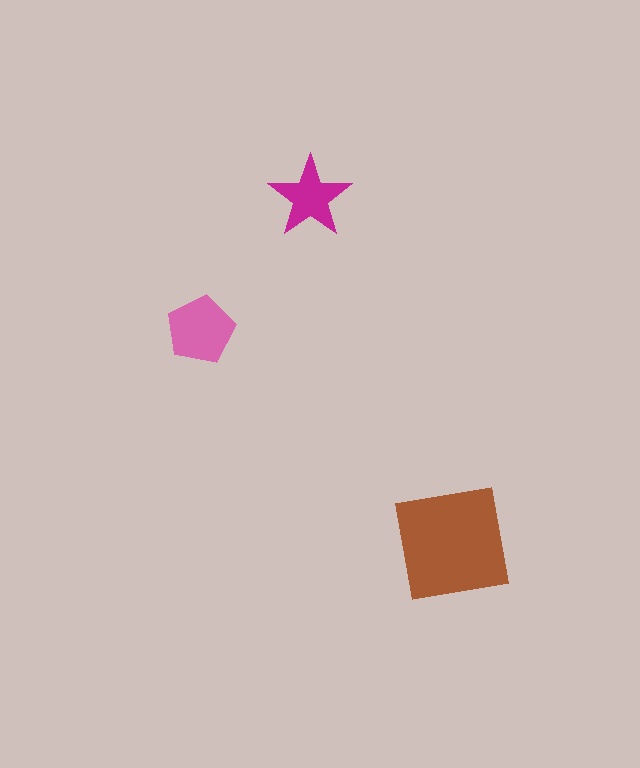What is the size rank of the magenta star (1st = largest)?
3rd.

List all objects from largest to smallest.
The brown square, the pink pentagon, the magenta star.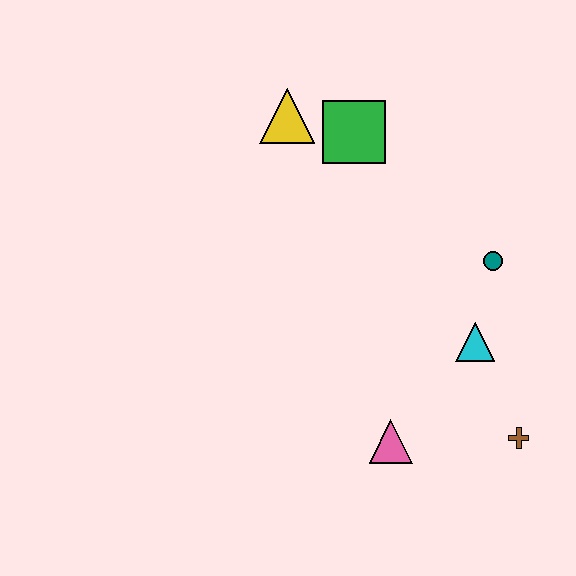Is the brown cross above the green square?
No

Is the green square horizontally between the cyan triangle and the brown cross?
No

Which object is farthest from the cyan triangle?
The yellow triangle is farthest from the cyan triangle.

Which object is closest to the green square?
The yellow triangle is closest to the green square.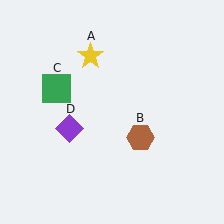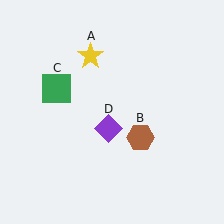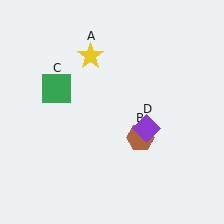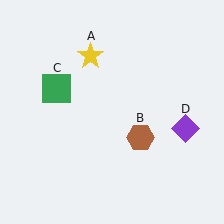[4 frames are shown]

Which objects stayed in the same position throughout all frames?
Yellow star (object A) and brown hexagon (object B) and green square (object C) remained stationary.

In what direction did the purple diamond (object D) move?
The purple diamond (object D) moved right.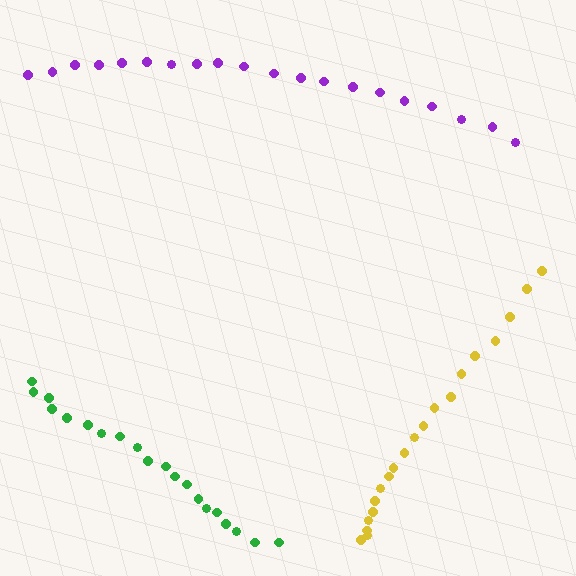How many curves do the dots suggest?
There are 3 distinct paths.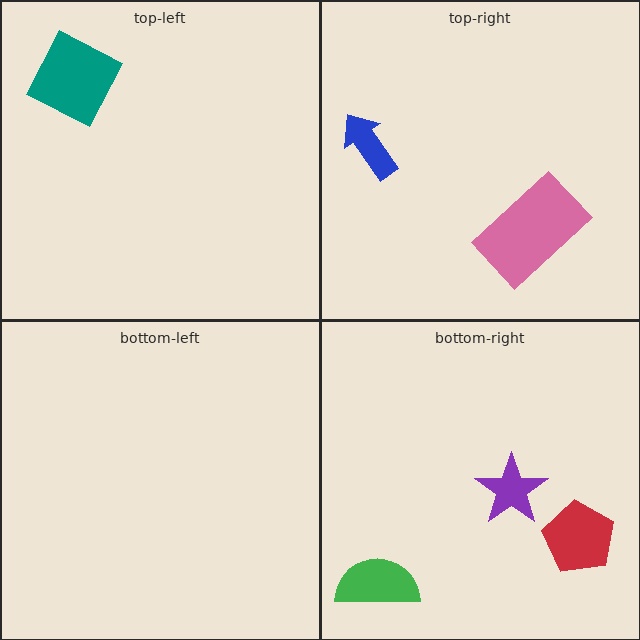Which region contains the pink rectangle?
The top-right region.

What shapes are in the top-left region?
The teal diamond.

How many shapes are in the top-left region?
1.